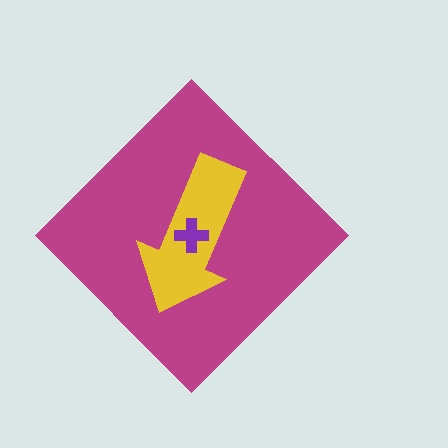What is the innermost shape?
The purple cross.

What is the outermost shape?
The magenta diamond.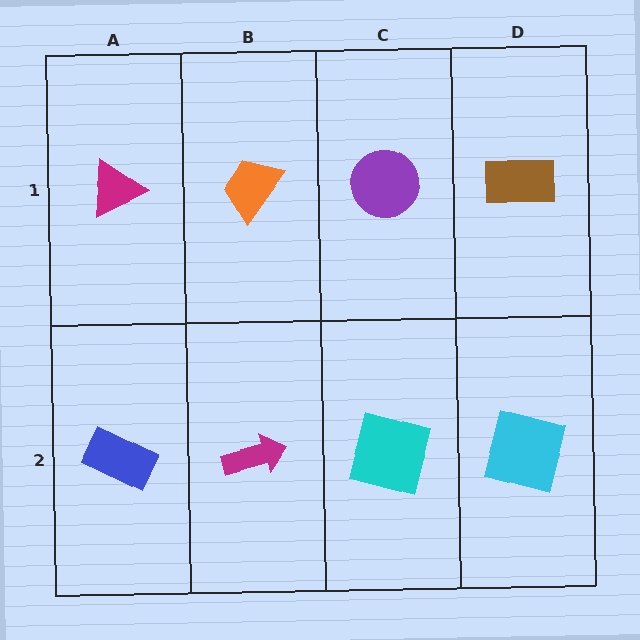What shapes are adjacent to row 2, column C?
A purple circle (row 1, column C), a magenta arrow (row 2, column B), a cyan square (row 2, column D).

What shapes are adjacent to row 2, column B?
An orange trapezoid (row 1, column B), a blue rectangle (row 2, column A), a cyan square (row 2, column C).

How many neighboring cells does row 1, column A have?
2.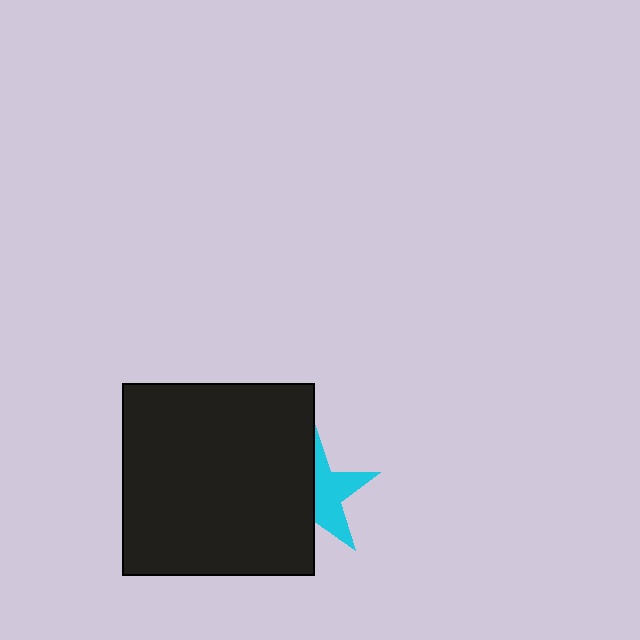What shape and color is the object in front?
The object in front is a black square.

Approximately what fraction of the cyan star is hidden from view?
Roughly 52% of the cyan star is hidden behind the black square.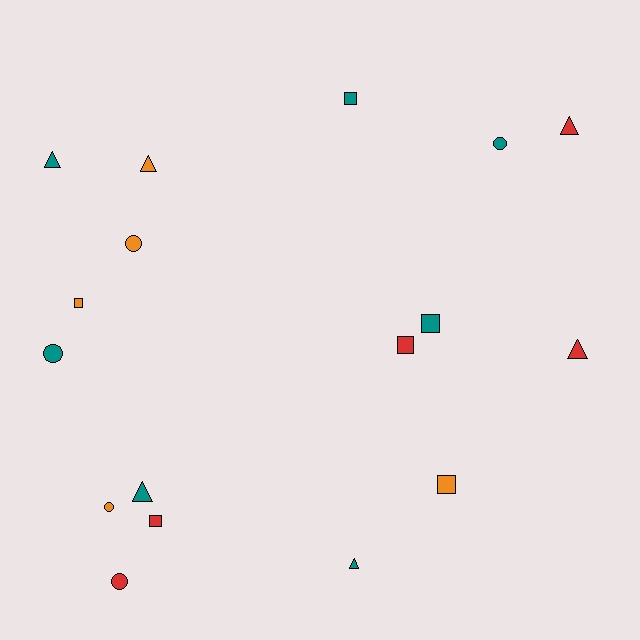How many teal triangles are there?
There are 3 teal triangles.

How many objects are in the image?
There are 17 objects.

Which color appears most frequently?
Teal, with 7 objects.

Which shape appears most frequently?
Square, with 6 objects.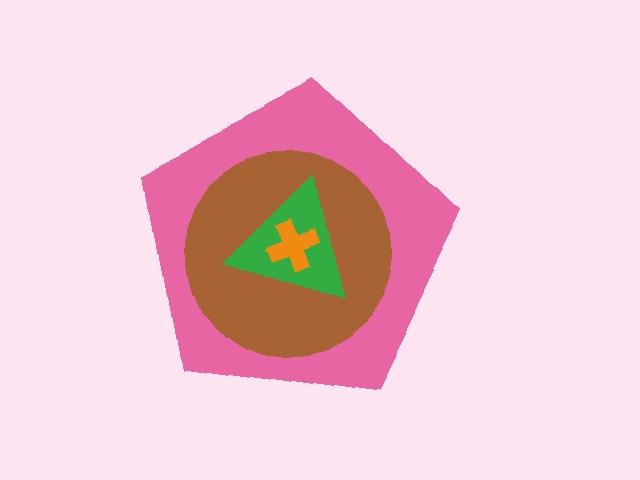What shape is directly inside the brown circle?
The green triangle.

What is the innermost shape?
The orange cross.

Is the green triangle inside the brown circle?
Yes.